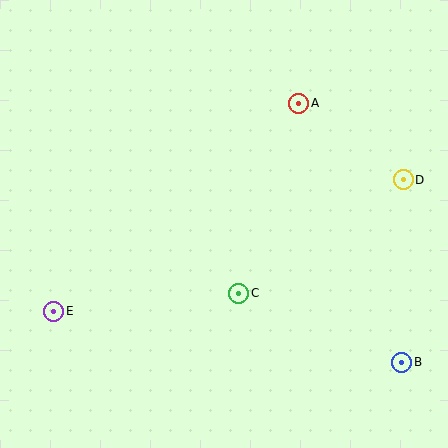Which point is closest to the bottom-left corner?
Point E is closest to the bottom-left corner.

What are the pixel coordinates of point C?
Point C is at (239, 293).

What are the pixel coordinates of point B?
Point B is at (402, 362).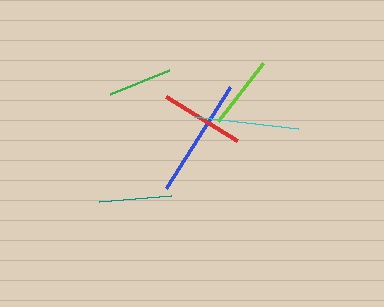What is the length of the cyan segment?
The cyan segment is approximately 104 pixels long.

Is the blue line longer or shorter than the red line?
The blue line is longer than the red line.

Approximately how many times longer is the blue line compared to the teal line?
The blue line is approximately 1.6 times the length of the teal line.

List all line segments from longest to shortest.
From longest to shortest: blue, cyan, red, lime, teal, green.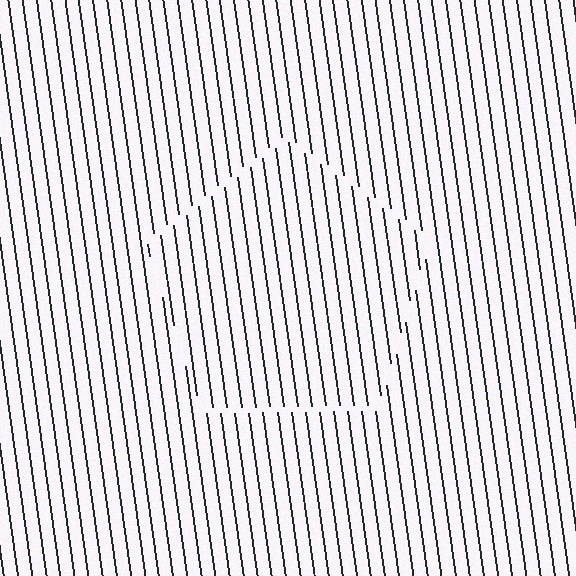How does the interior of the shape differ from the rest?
The interior of the shape contains the same grating, shifted by half a period — the contour is defined by the phase discontinuity where line-ends from the inner and outer gratings abut.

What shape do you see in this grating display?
An illusory pentagon. The interior of the shape contains the same grating, shifted by half a period — the contour is defined by the phase discontinuity where line-ends from the inner and outer gratings abut.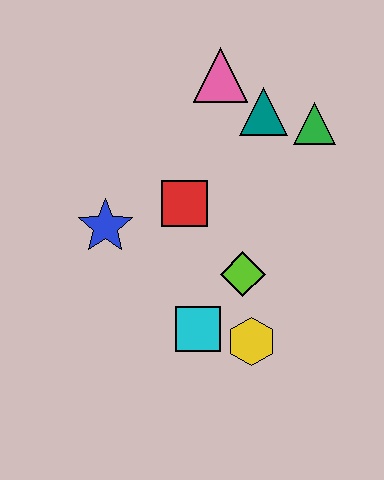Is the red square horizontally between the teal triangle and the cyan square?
No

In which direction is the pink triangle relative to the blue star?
The pink triangle is above the blue star.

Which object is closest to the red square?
The blue star is closest to the red square.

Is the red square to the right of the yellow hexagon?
No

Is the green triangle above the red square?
Yes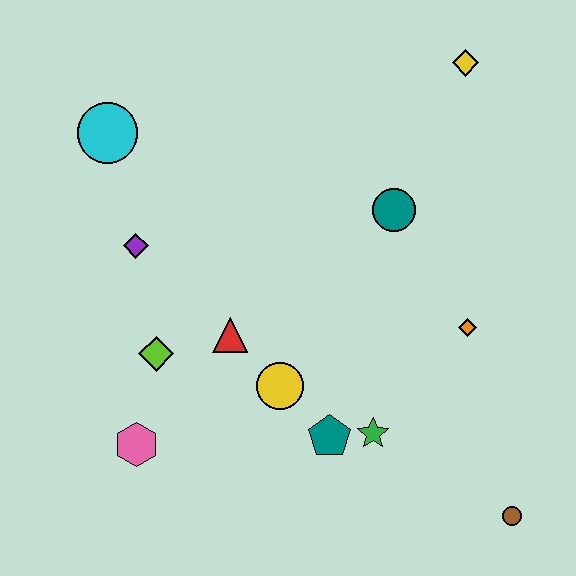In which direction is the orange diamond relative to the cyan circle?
The orange diamond is to the right of the cyan circle.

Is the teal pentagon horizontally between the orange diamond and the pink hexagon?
Yes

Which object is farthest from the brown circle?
The cyan circle is farthest from the brown circle.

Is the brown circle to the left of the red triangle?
No